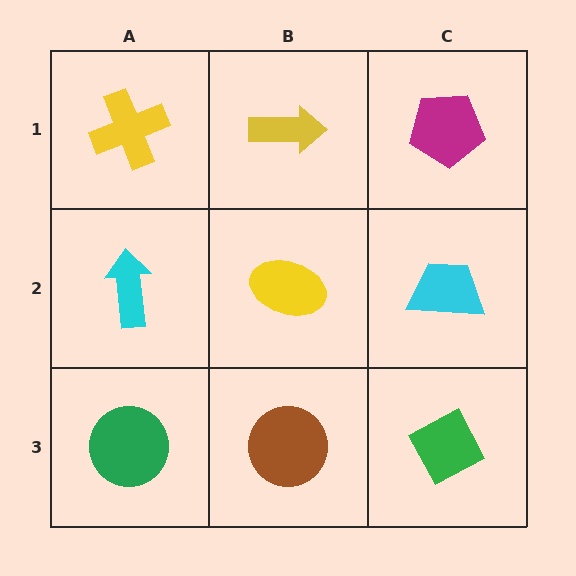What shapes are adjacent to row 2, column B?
A yellow arrow (row 1, column B), a brown circle (row 3, column B), a cyan arrow (row 2, column A), a cyan trapezoid (row 2, column C).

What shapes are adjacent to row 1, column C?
A cyan trapezoid (row 2, column C), a yellow arrow (row 1, column B).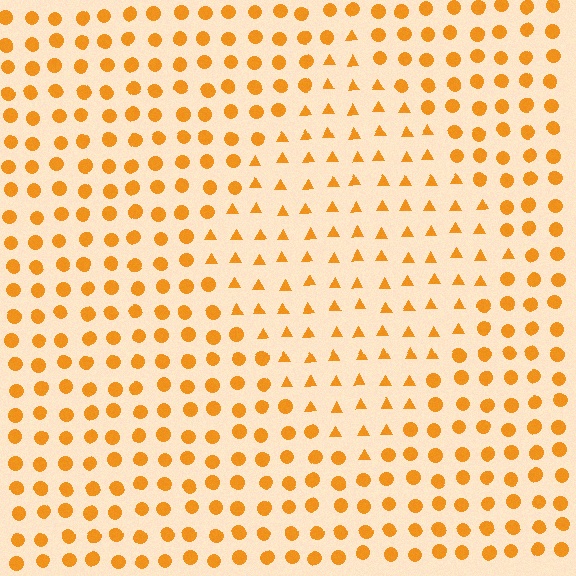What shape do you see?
I see a diamond.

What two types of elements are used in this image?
The image uses triangles inside the diamond region and circles outside it.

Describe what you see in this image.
The image is filled with small orange elements arranged in a uniform grid. A diamond-shaped region contains triangles, while the surrounding area contains circles. The boundary is defined purely by the change in element shape.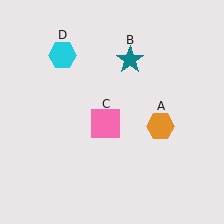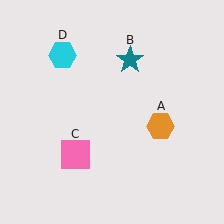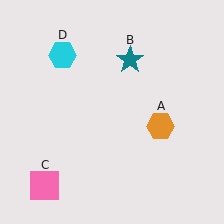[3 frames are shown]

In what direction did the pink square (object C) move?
The pink square (object C) moved down and to the left.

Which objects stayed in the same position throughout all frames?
Orange hexagon (object A) and teal star (object B) and cyan hexagon (object D) remained stationary.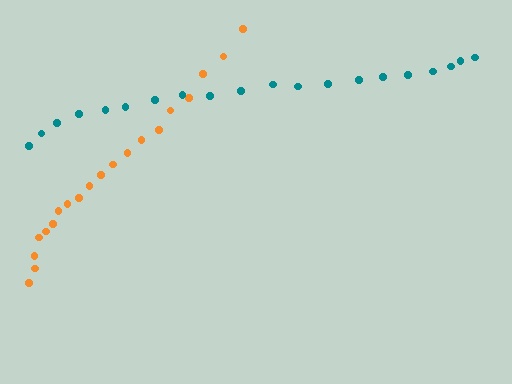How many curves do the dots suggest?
There are 2 distinct paths.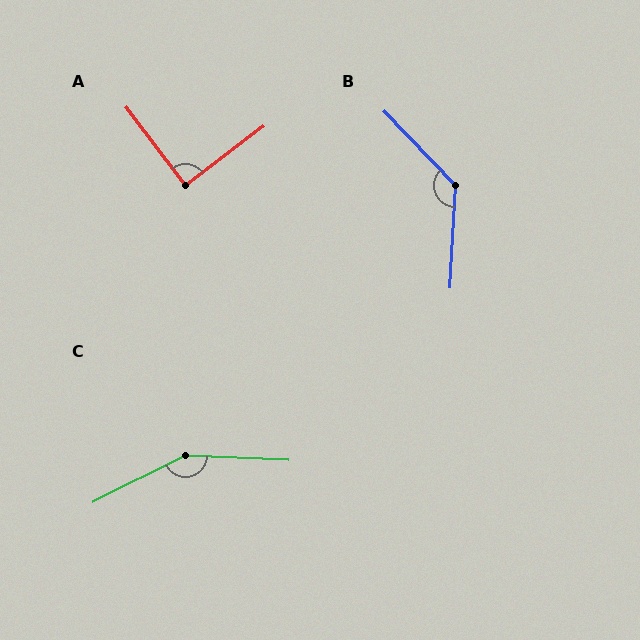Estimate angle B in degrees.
Approximately 133 degrees.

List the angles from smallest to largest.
A (90°), B (133°), C (151°).